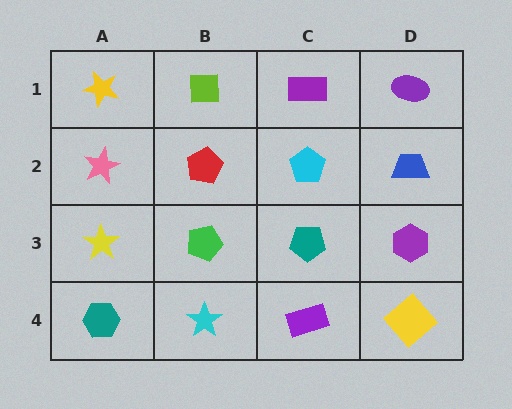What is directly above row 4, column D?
A purple hexagon.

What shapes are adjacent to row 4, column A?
A yellow star (row 3, column A), a cyan star (row 4, column B).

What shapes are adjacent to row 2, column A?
A yellow star (row 1, column A), a yellow star (row 3, column A), a red pentagon (row 2, column B).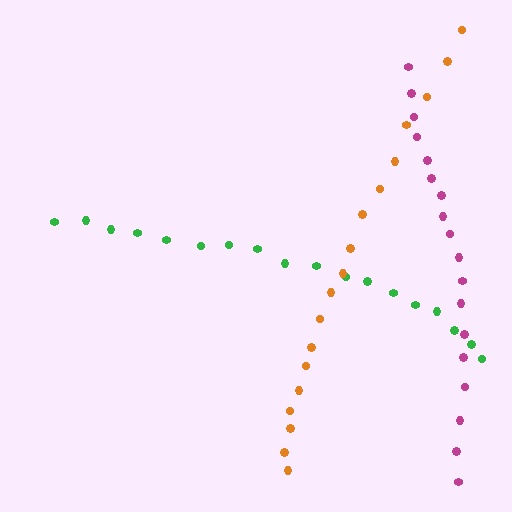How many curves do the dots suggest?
There are 3 distinct paths.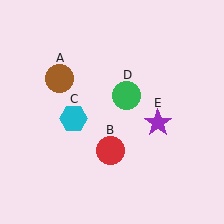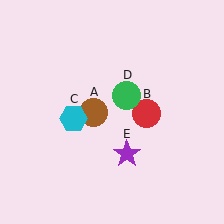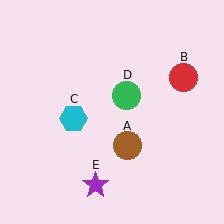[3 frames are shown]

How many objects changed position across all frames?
3 objects changed position: brown circle (object A), red circle (object B), purple star (object E).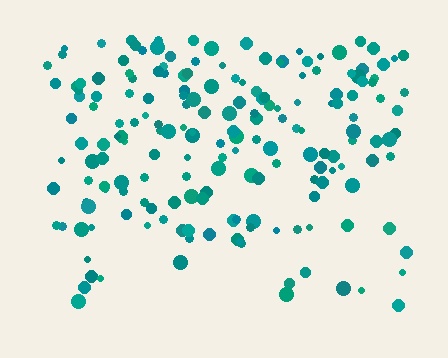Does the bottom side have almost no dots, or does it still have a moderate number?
Still a moderate number, just noticeably fewer than the top.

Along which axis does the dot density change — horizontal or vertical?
Vertical.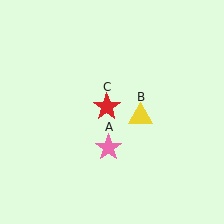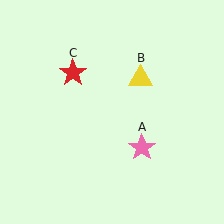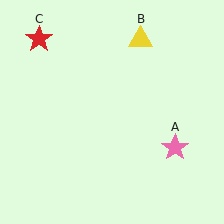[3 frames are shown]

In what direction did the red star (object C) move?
The red star (object C) moved up and to the left.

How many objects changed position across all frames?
3 objects changed position: pink star (object A), yellow triangle (object B), red star (object C).